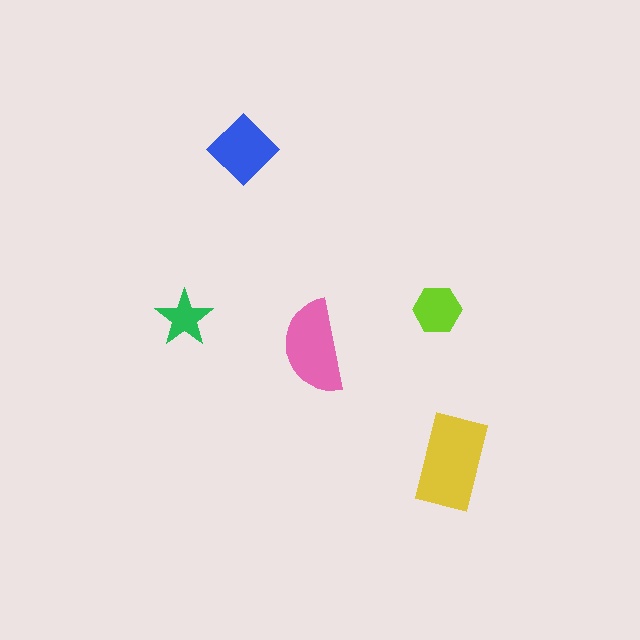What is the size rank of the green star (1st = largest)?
5th.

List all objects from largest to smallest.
The yellow rectangle, the pink semicircle, the blue diamond, the lime hexagon, the green star.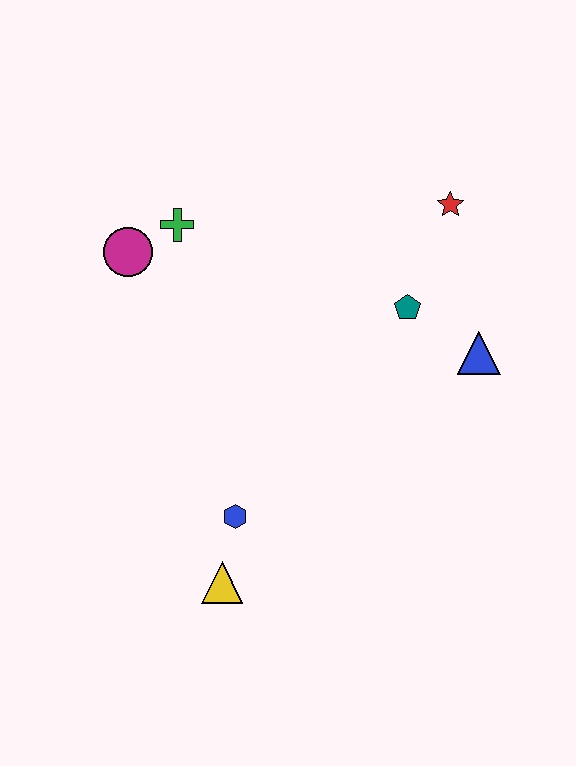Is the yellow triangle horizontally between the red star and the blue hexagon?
No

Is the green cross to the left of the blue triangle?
Yes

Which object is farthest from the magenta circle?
The blue triangle is farthest from the magenta circle.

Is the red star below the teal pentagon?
No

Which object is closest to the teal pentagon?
The blue triangle is closest to the teal pentagon.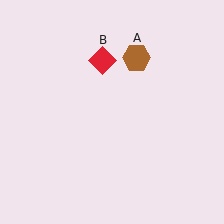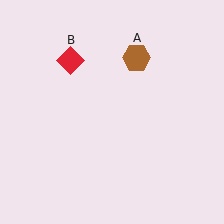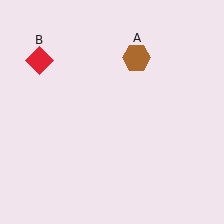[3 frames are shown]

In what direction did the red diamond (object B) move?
The red diamond (object B) moved left.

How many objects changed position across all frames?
1 object changed position: red diamond (object B).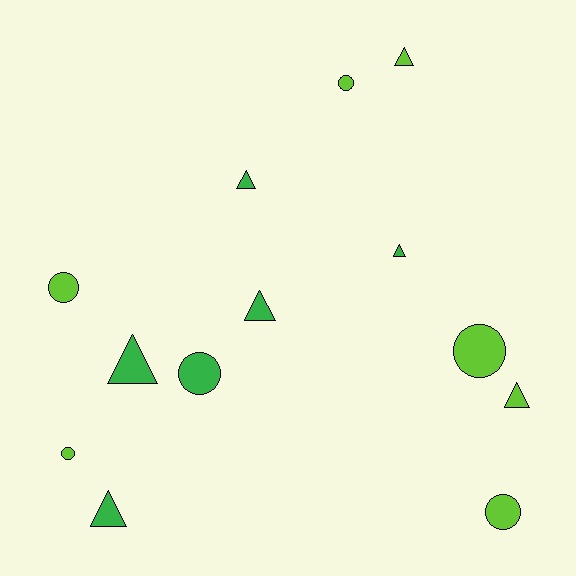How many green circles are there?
There is 1 green circle.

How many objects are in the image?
There are 13 objects.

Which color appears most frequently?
Lime, with 7 objects.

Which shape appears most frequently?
Triangle, with 7 objects.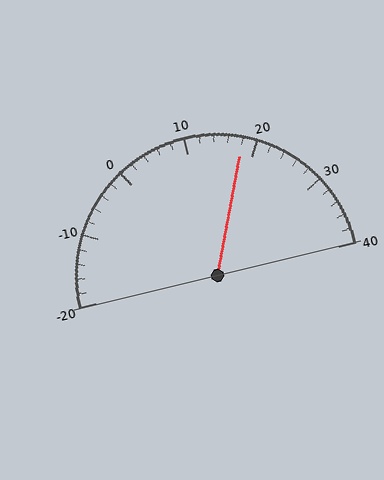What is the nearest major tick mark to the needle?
The nearest major tick mark is 20.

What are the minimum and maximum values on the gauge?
The gauge ranges from -20 to 40.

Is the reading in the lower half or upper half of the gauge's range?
The reading is in the upper half of the range (-20 to 40).